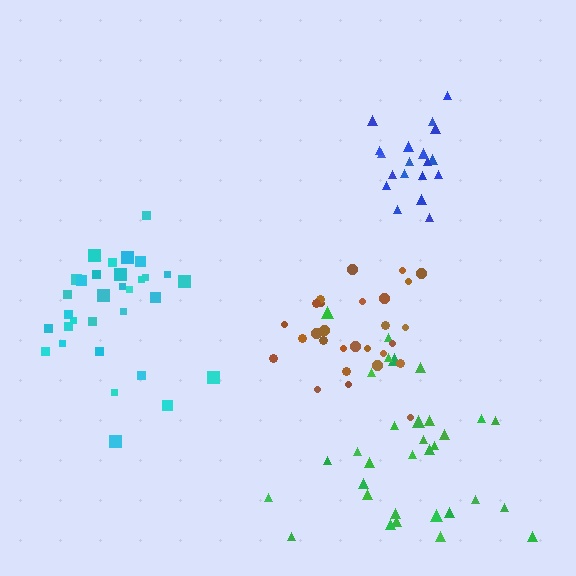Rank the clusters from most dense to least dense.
blue, brown, cyan, green.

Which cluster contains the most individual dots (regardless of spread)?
Green (32).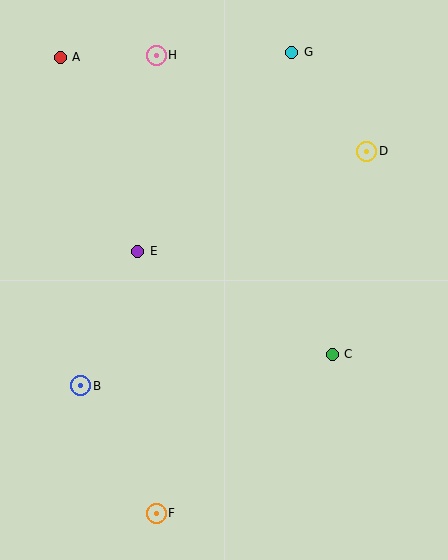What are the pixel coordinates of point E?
Point E is at (138, 251).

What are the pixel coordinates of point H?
Point H is at (156, 55).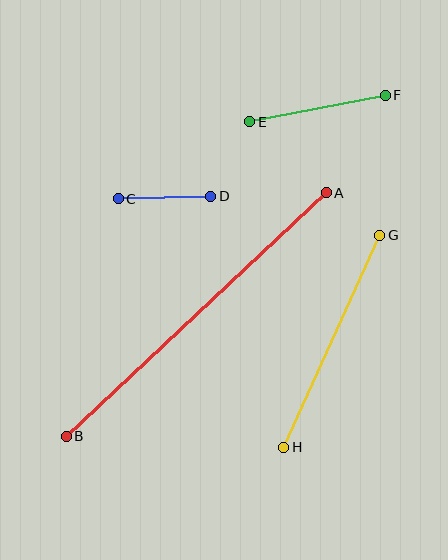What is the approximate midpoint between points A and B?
The midpoint is at approximately (196, 314) pixels.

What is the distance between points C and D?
The distance is approximately 93 pixels.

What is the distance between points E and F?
The distance is approximately 138 pixels.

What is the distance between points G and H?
The distance is approximately 233 pixels.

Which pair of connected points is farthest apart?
Points A and B are farthest apart.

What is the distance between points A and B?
The distance is approximately 356 pixels.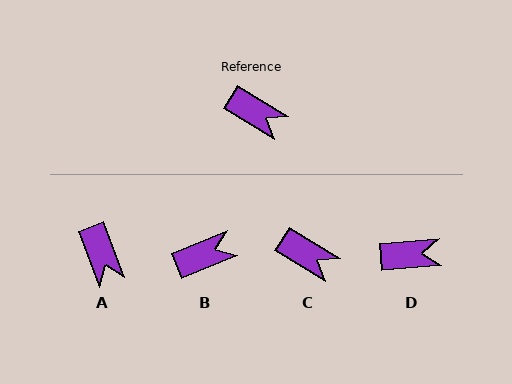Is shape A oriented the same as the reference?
No, it is off by about 37 degrees.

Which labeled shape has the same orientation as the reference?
C.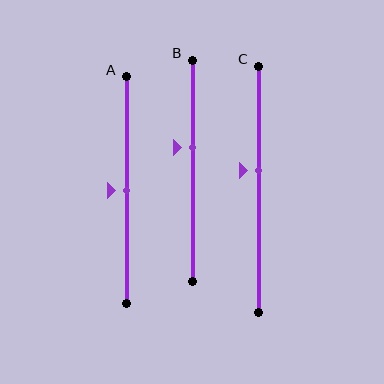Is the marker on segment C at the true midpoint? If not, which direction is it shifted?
No, the marker on segment C is shifted upward by about 8% of the segment length.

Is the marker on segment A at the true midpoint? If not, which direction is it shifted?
Yes, the marker on segment A is at the true midpoint.